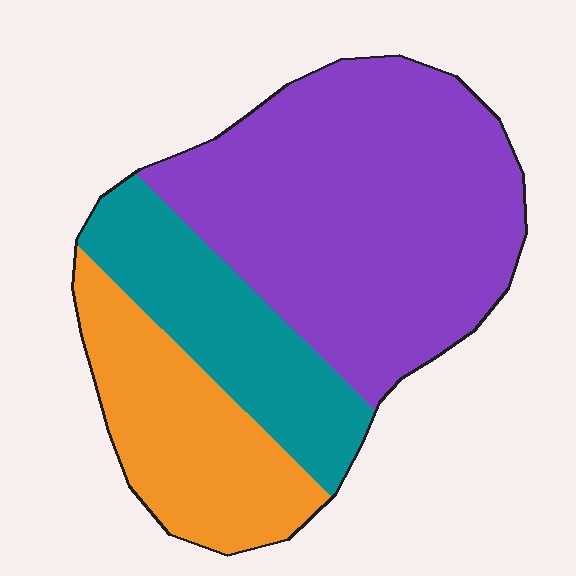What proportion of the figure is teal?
Teal takes up about one fifth (1/5) of the figure.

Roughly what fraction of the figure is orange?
Orange covers roughly 25% of the figure.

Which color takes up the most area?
Purple, at roughly 55%.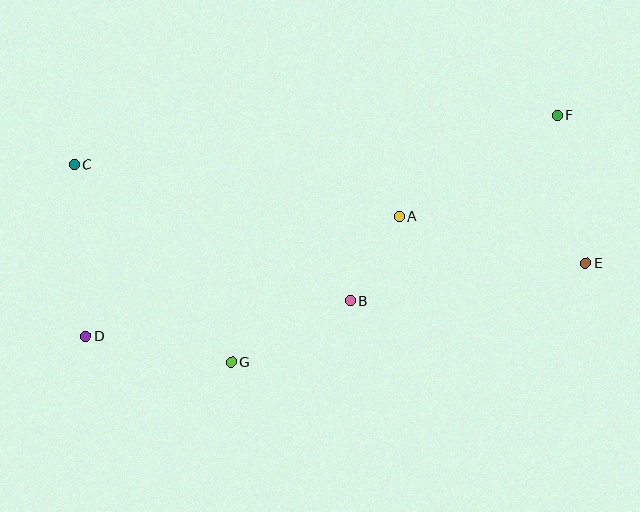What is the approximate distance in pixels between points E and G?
The distance between E and G is approximately 368 pixels.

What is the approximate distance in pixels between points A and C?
The distance between A and C is approximately 329 pixels.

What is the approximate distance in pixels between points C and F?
The distance between C and F is approximately 485 pixels.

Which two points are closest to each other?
Points A and B are closest to each other.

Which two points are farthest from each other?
Points C and E are farthest from each other.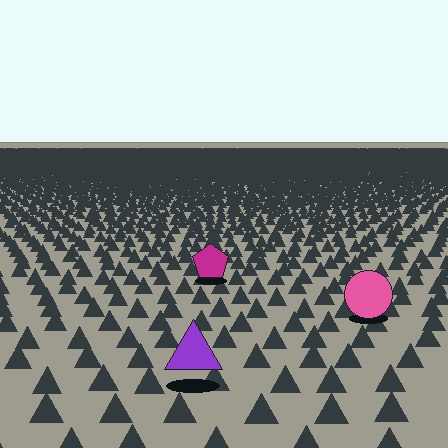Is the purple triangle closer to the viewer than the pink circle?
Yes. The purple triangle is closer — you can tell from the texture gradient: the ground texture is coarser near it.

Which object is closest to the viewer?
The purple triangle is closest. The texture marks near it are larger and more spread out.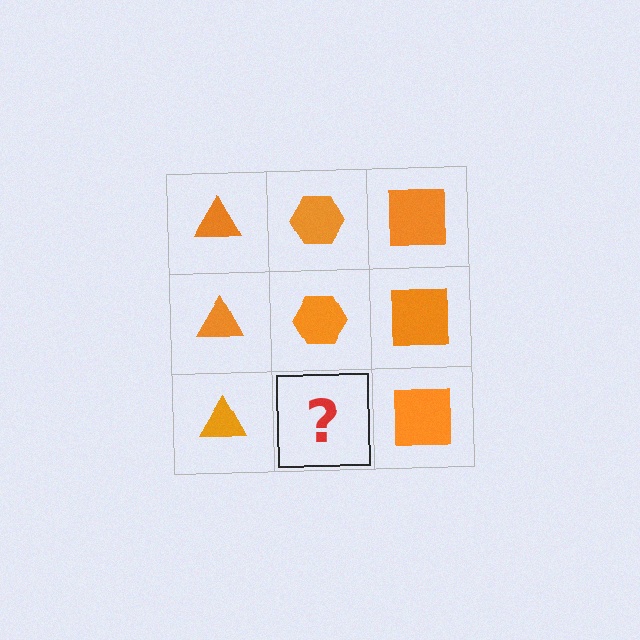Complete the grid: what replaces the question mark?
The question mark should be replaced with an orange hexagon.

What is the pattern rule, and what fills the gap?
The rule is that each column has a consistent shape. The gap should be filled with an orange hexagon.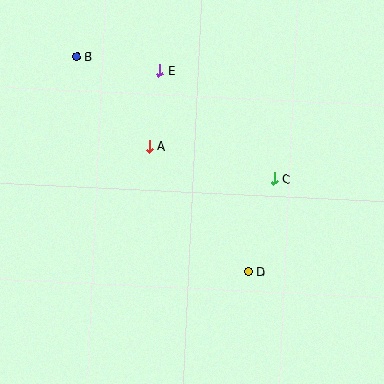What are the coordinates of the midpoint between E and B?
The midpoint between E and B is at (118, 64).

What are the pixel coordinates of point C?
Point C is at (274, 179).